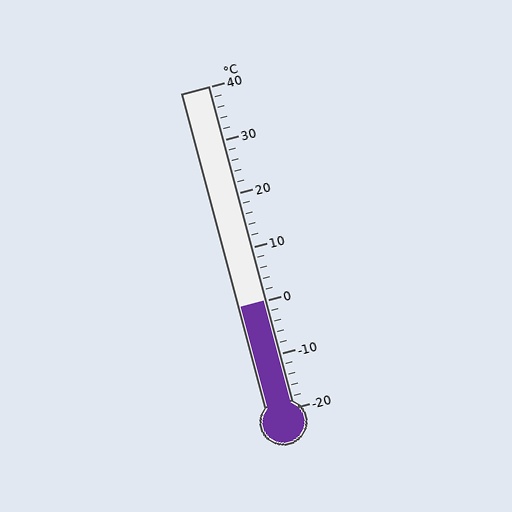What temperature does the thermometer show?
The thermometer shows approximately 0°C.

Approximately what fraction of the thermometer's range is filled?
The thermometer is filled to approximately 35% of its range.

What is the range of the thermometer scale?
The thermometer scale ranges from -20°C to 40°C.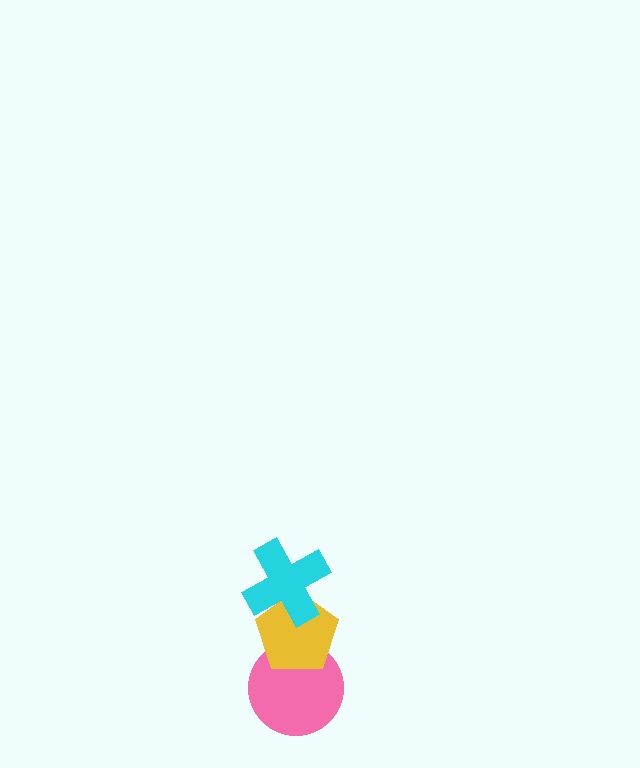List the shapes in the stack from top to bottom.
From top to bottom: the cyan cross, the yellow pentagon, the pink circle.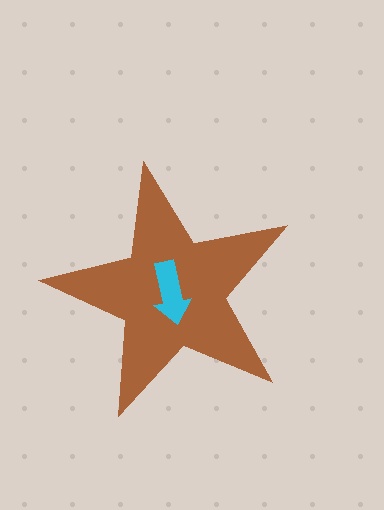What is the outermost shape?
The brown star.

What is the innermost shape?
The cyan arrow.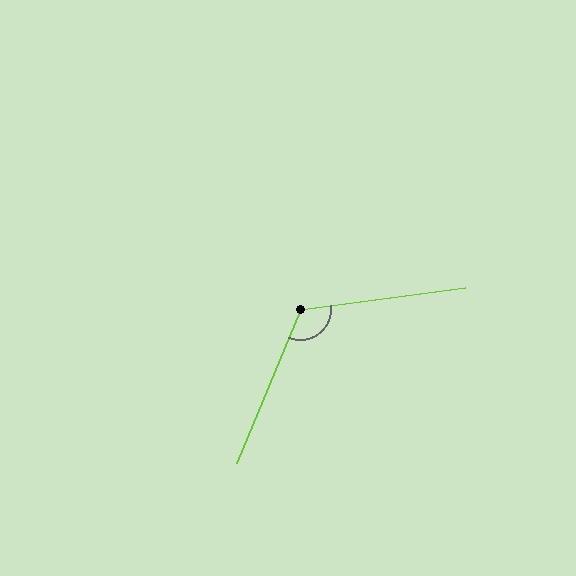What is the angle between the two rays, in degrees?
Approximately 120 degrees.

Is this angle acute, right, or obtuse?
It is obtuse.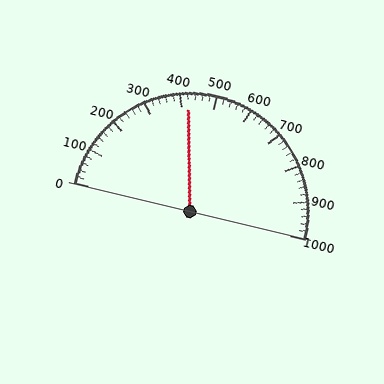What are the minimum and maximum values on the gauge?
The gauge ranges from 0 to 1000.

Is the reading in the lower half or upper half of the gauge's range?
The reading is in the lower half of the range (0 to 1000).